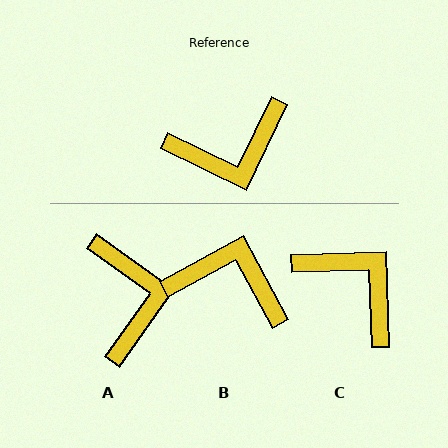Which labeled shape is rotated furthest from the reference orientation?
B, about 145 degrees away.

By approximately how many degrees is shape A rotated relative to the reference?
Approximately 81 degrees counter-clockwise.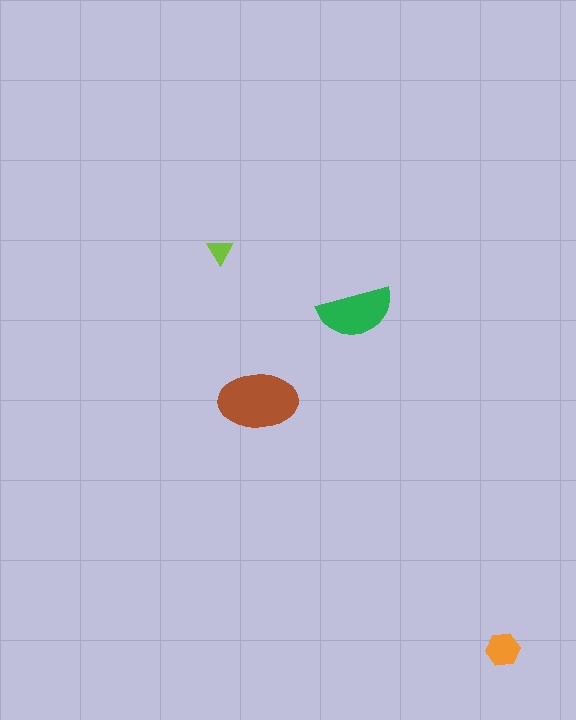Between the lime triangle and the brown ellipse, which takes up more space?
The brown ellipse.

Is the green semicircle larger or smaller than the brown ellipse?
Smaller.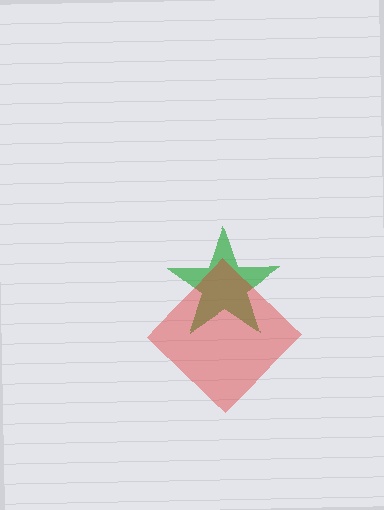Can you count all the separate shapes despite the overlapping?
Yes, there are 2 separate shapes.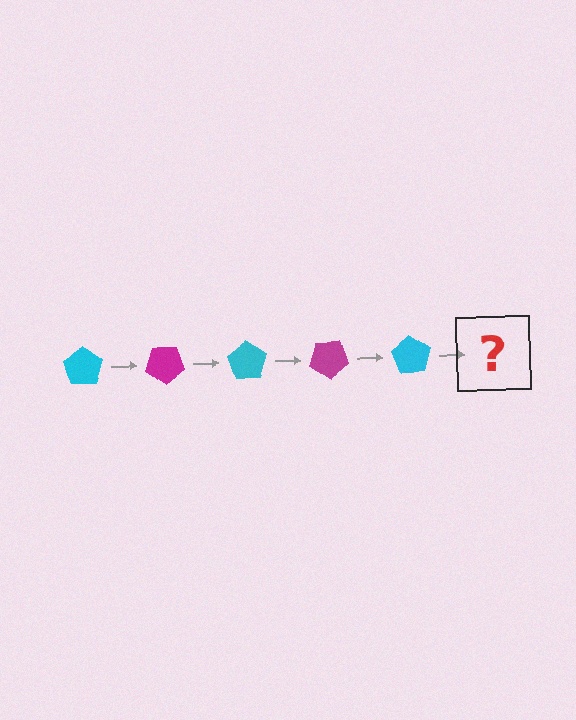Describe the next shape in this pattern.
It should be a magenta pentagon, rotated 175 degrees from the start.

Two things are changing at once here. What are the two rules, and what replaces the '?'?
The two rules are that it rotates 35 degrees each step and the color cycles through cyan and magenta. The '?' should be a magenta pentagon, rotated 175 degrees from the start.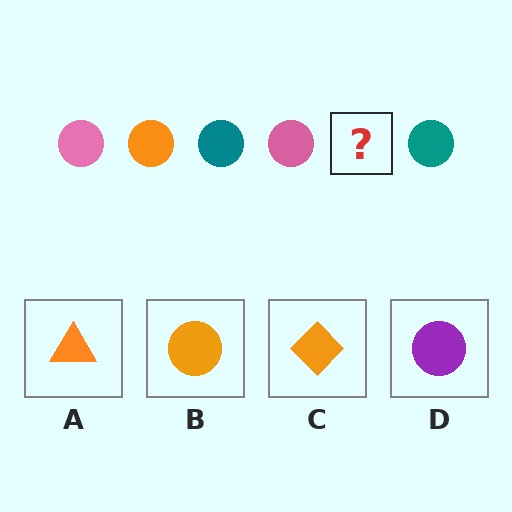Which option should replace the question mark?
Option B.